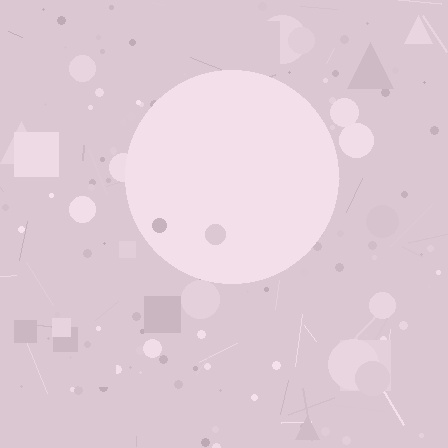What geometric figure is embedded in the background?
A circle is embedded in the background.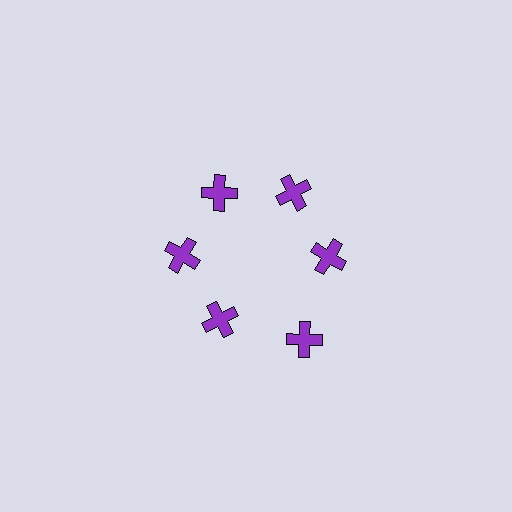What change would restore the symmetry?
The symmetry would be restored by moving it inward, back onto the ring so that all 6 crosses sit at equal angles and equal distance from the center.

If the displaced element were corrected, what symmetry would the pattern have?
It would have 6-fold rotational symmetry — the pattern would map onto itself every 60 degrees.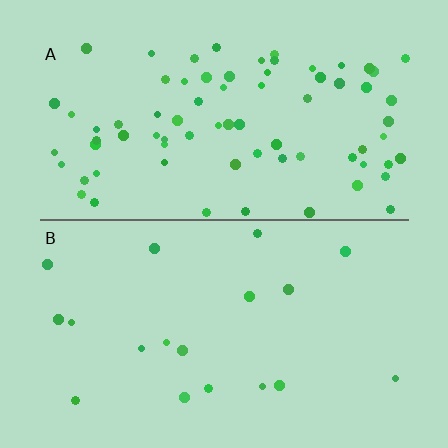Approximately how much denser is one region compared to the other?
Approximately 4.1× — region A over region B.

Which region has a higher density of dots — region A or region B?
A (the top).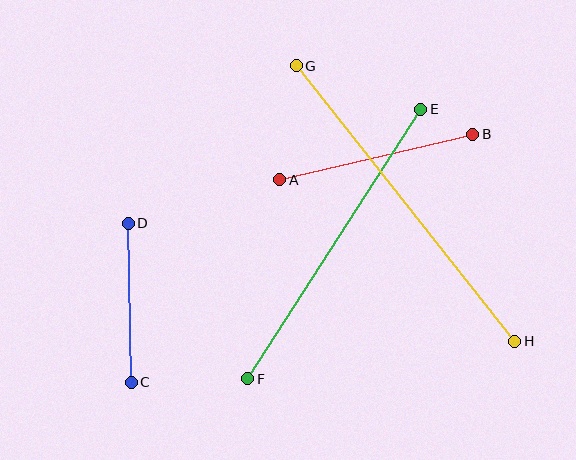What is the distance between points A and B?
The distance is approximately 199 pixels.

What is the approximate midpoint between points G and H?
The midpoint is at approximately (405, 203) pixels.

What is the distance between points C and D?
The distance is approximately 159 pixels.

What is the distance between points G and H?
The distance is approximately 352 pixels.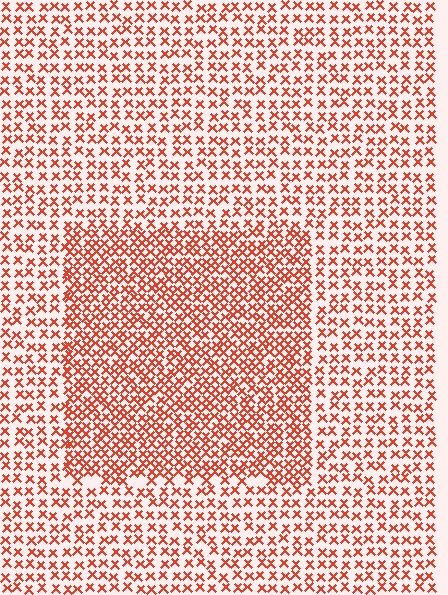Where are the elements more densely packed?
The elements are more densely packed inside the rectangle boundary.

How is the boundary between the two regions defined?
The boundary is defined by a change in element density (approximately 1.7x ratio). All elements are the same color, size, and shape.